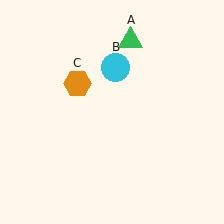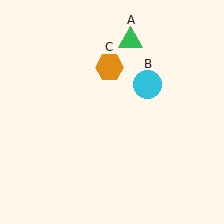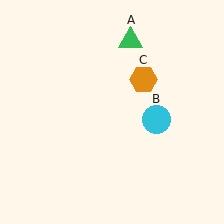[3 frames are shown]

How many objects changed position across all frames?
2 objects changed position: cyan circle (object B), orange hexagon (object C).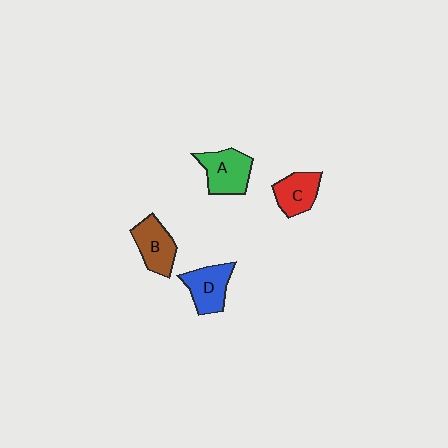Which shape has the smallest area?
Shape C (red).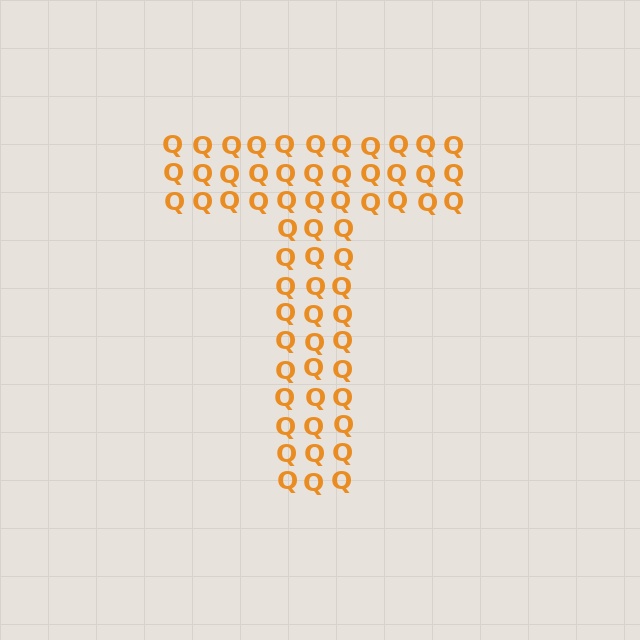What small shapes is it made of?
It is made of small letter Q's.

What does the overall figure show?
The overall figure shows the letter T.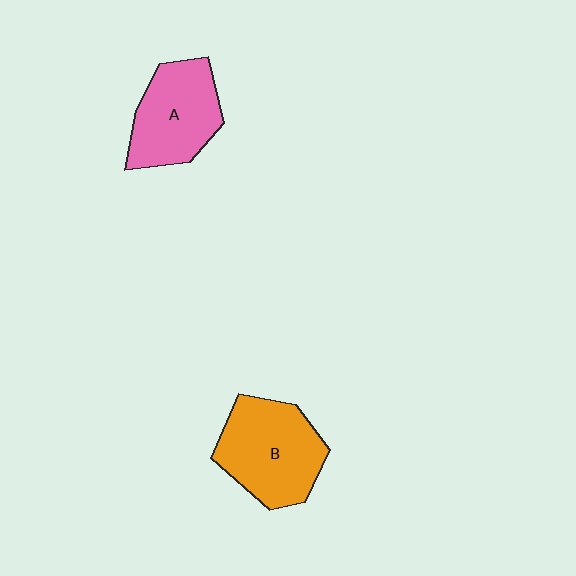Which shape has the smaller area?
Shape A (pink).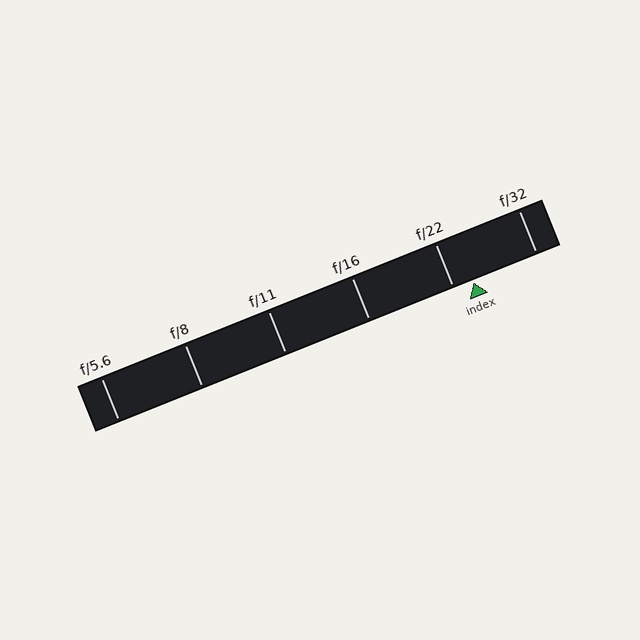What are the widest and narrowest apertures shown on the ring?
The widest aperture shown is f/5.6 and the narrowest is f/32.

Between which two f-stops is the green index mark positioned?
The index mark is between f/22 and f/32.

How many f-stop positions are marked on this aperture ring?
There are 6 f-stop positions marked.